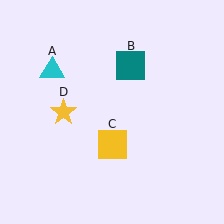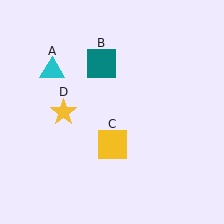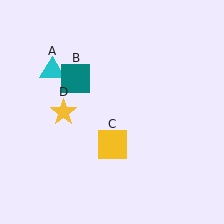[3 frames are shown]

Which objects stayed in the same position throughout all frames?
Cyan triangle (object A) and yellow square (object C) and yellow star (object D) remained stationary.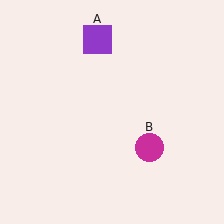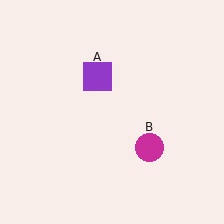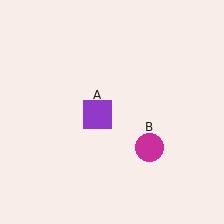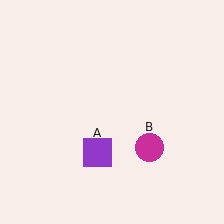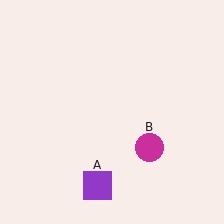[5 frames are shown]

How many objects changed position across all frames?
1 object changed position: purple square (object A).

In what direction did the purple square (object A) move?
The purple square (object A) moved down.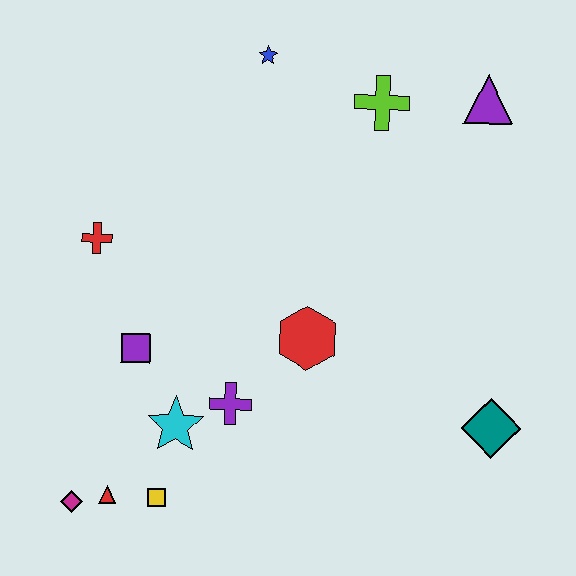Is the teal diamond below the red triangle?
No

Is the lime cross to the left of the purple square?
No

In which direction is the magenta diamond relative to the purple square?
The magenta diamond is below the purple square.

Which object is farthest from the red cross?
The teal diamond is farthest from the red cross.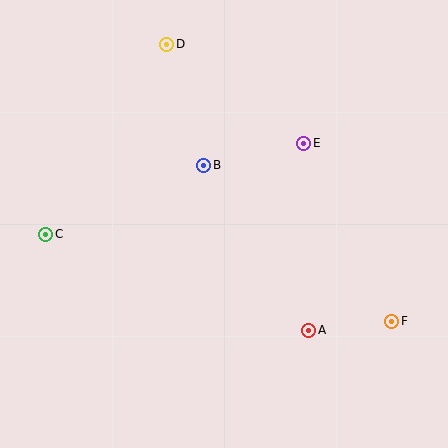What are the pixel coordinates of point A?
Point A is at (309, 330).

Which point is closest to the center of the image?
Point B at (204, 165) is closest to the center.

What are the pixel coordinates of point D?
Point D is at (167, 44).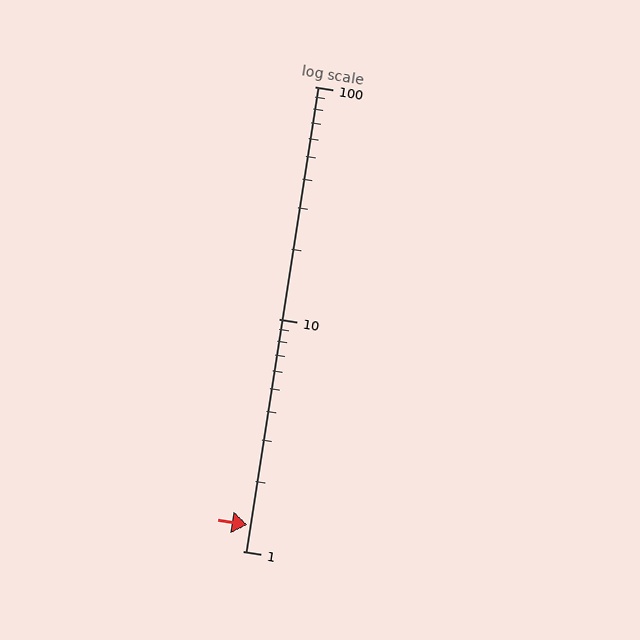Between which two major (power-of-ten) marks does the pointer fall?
The pointer is between 1 and 10.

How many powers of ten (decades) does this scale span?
The scale spans 2 decades, from 1 to 100.